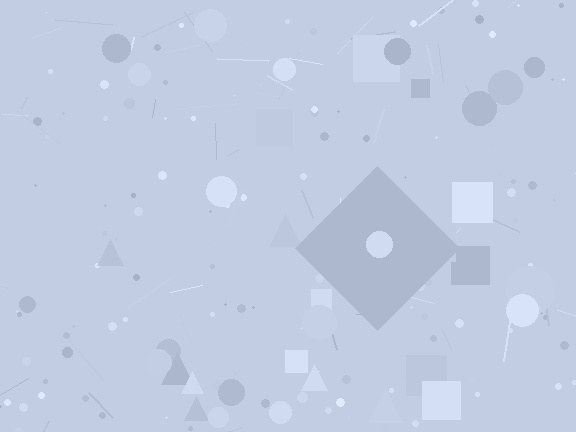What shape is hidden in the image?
A diamond is hidden in the image.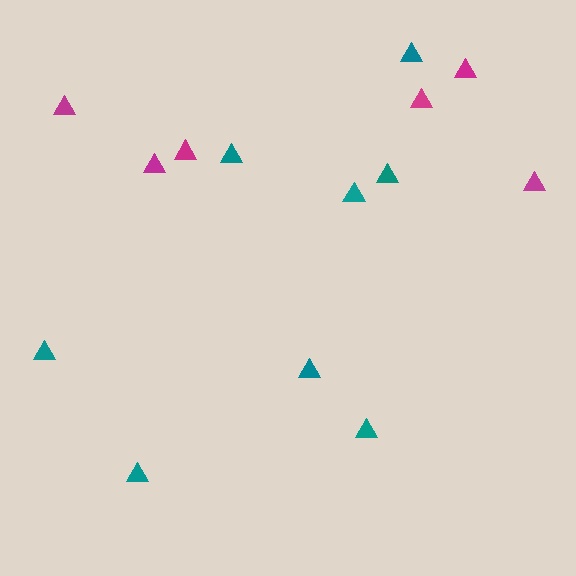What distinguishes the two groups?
There are 2 groups: one group of teal triangles (8) and one group of magenta triangles (6).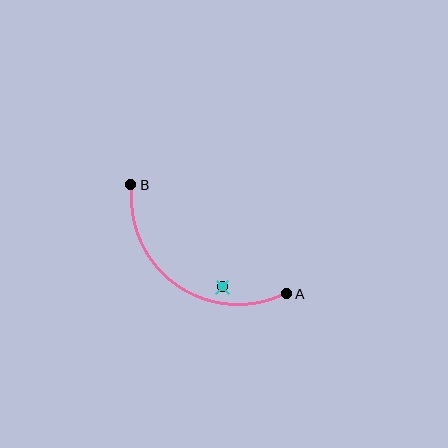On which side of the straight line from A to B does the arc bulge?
The arc bulges below and to the left of the straight line connecting A and B.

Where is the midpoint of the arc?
The arc midpoint is the point on the curve farthest from the straight line joining A and B. It sits below and to the left of that line.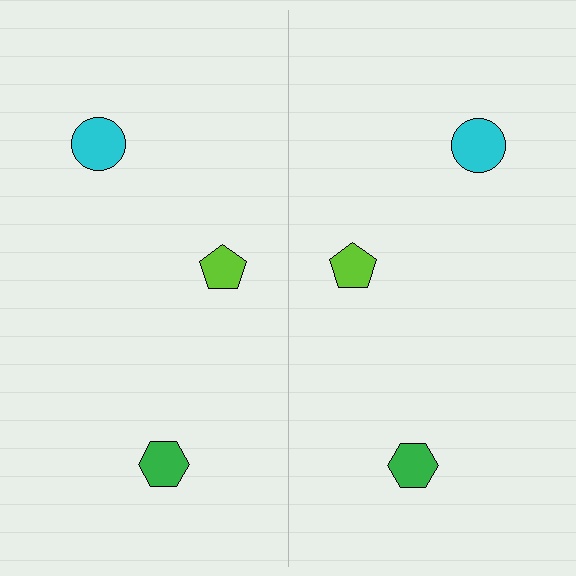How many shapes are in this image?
There are 6 shapes in this image.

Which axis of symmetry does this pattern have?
The pattern has a vertical axis of symmetry running through the center of the image.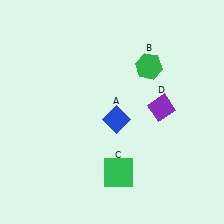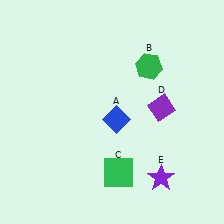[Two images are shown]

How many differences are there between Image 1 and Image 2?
There is 1 difference between the two images.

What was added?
A purple star (E) was added in Image 2.